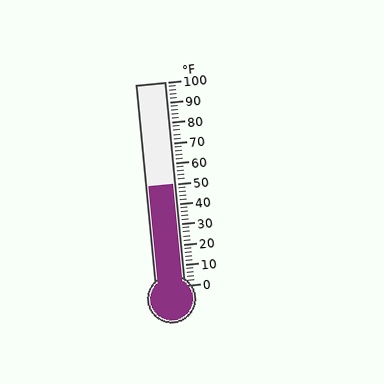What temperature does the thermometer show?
The thermometer shows approximately 50°F.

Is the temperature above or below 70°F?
The temperature is below 70°F.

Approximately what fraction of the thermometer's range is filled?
The thermometer is filled to approximately 50% of its range.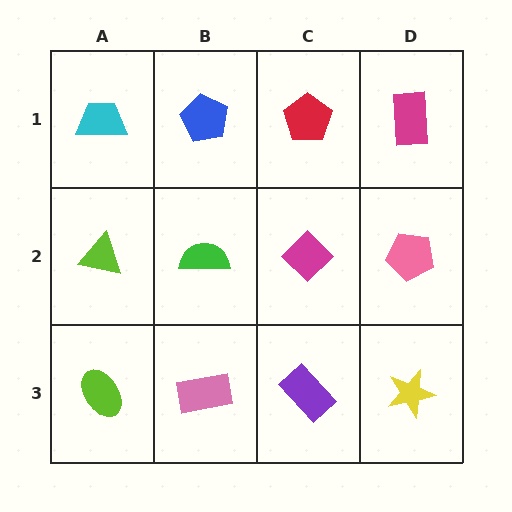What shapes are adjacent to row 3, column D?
A pink pentagon (row 2, column D), a purple rectangle (row 3, column C).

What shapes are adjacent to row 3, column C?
A magenta diamond (row 2, column C), a pink rectangle (row 3, column B), a yellow star (row 3, column D).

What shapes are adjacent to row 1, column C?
A magenta diamond (row 2, column C), a blue pentagon (row 1, column B), a magenta rectangle (row 1, column D).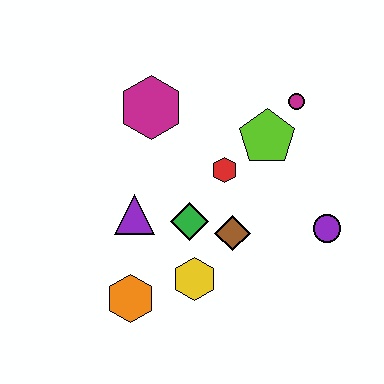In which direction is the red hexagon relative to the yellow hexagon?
The red hexagon is above the yellow hexagon.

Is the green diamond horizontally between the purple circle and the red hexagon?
No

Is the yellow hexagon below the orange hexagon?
No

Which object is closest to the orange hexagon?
The yellow hexagon is closest to the orange hexagon.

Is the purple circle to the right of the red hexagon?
Yes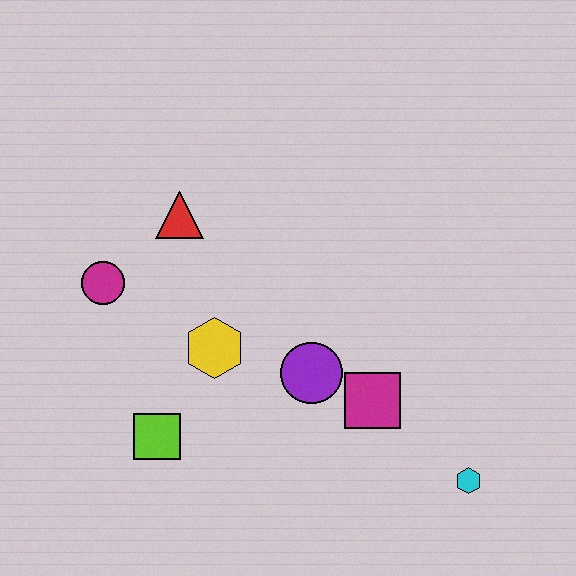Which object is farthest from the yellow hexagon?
The cyan hexagon is farthest from the yellow hexagon.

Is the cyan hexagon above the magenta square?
No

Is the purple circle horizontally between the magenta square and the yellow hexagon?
Yes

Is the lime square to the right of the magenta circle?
Yes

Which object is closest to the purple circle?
The magenta square is closest to the purple circle.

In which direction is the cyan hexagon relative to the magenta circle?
The cyan hexagon is to the right of the magenta circle.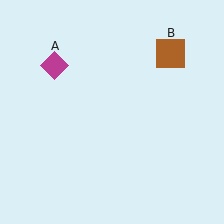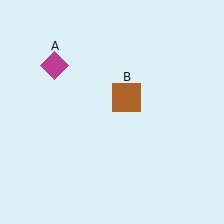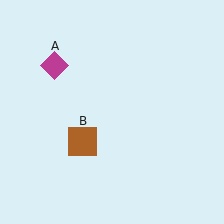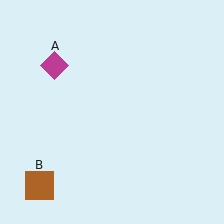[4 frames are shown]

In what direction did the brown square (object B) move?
The brown square (object B) moved down and to the left.